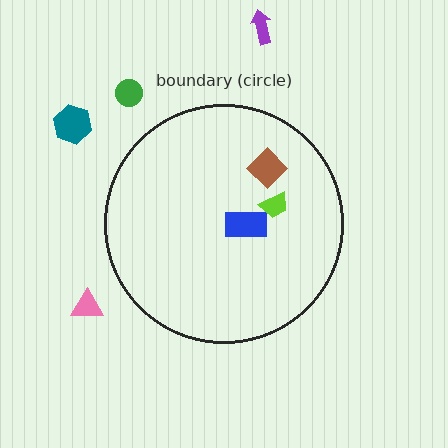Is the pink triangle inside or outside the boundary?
Outside.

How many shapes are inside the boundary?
3 inside, 4 outside.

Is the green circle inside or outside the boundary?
Outside.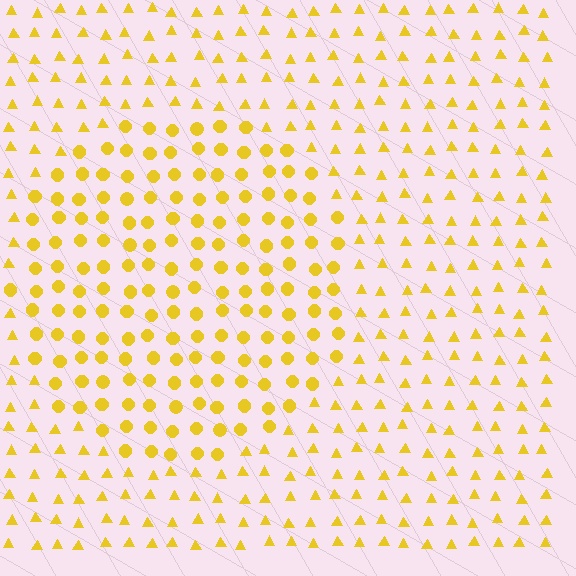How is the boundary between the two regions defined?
The boundary is defined by a change in element shape: circles inside vs. triangles outside. All elements share the same color and spacing.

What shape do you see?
I see a circle.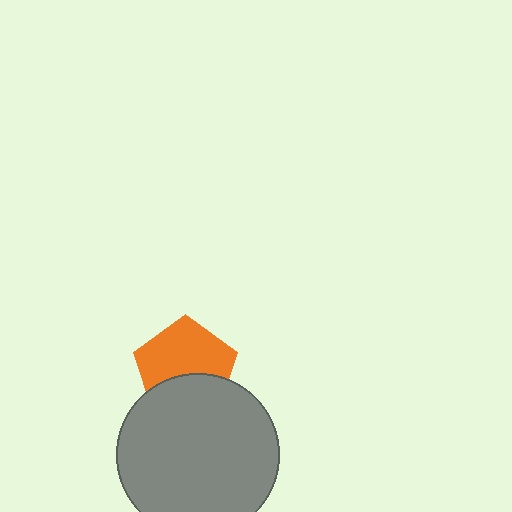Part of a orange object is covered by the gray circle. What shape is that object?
It is a pentagon.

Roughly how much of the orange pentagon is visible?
About half of it is visible (roughly 62%).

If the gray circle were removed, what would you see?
You would see the complete orange pentagon.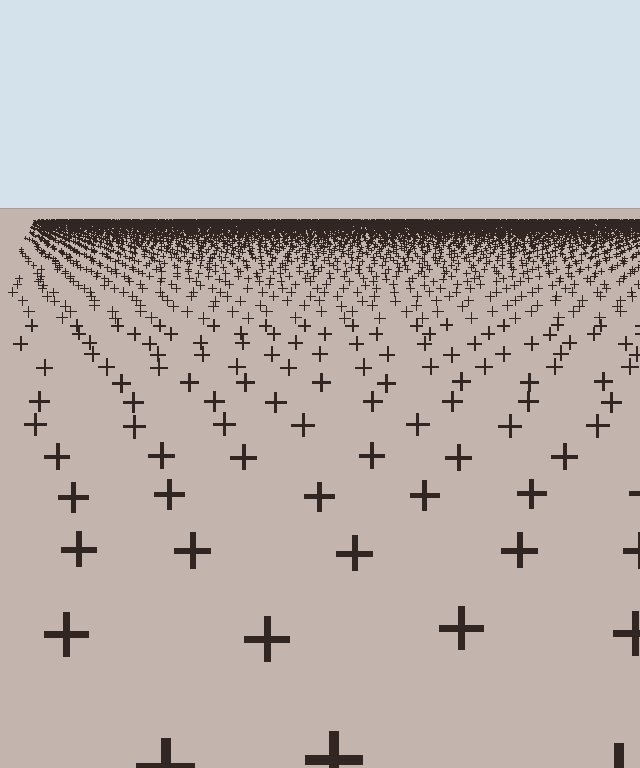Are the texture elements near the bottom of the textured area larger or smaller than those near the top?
Larger. Near the bottom, elements are closer to the viewer and appear at a bigger on-screen size.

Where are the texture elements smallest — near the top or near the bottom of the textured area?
Near the top.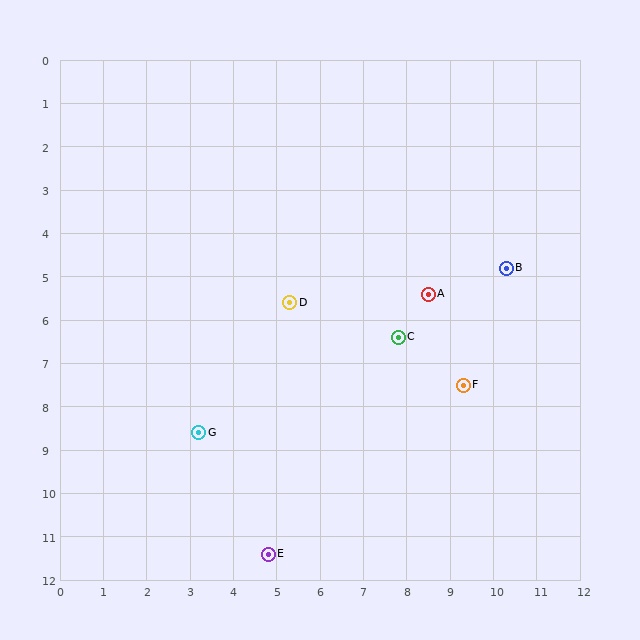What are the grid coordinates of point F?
Point F is at approximately (9.3, 7.5).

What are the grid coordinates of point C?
Point C is at approximately (7.8, 6.4).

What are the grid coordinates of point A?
Point A is at approximately (8.5, 5.4).